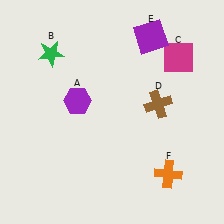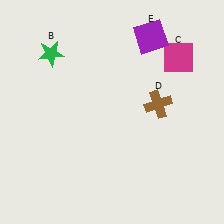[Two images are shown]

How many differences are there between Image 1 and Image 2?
There are 2 differences between the two images.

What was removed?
The purple hexagon (A), the orange cross (F) were removed in Image 2.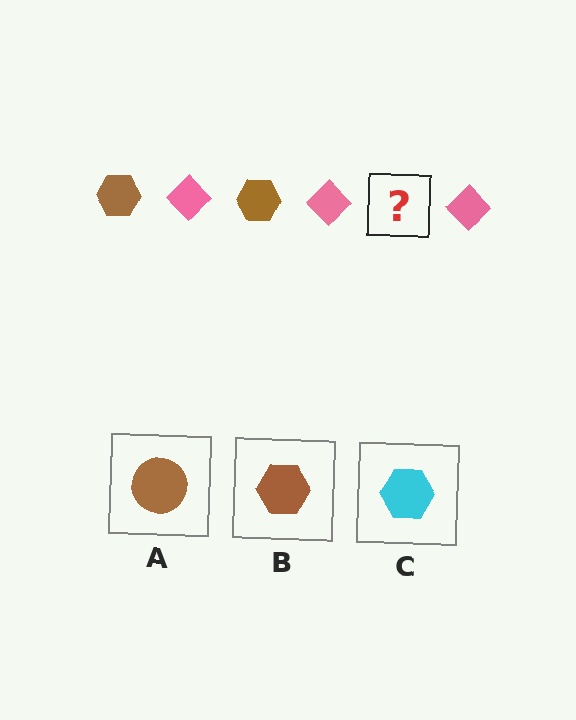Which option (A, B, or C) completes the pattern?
B.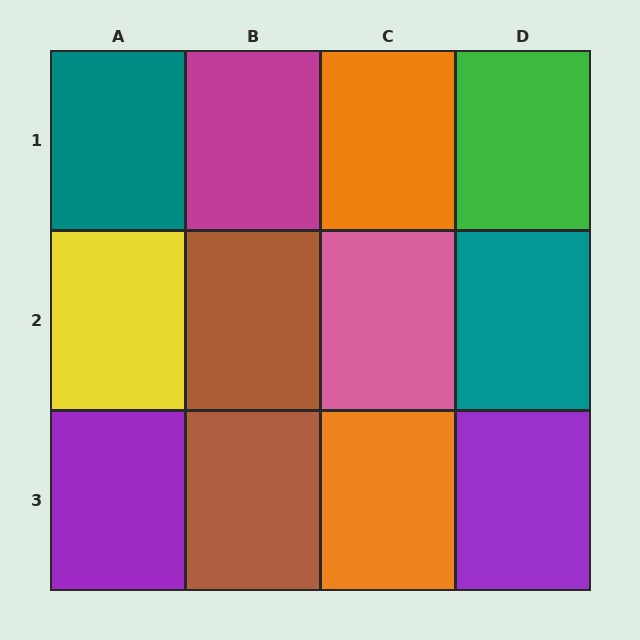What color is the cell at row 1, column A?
Teal.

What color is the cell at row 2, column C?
Pink.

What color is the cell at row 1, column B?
Magenta.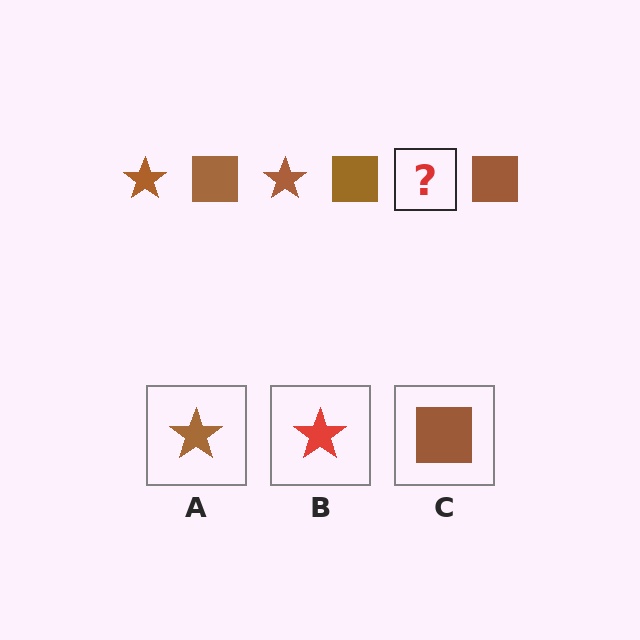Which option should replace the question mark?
Option A.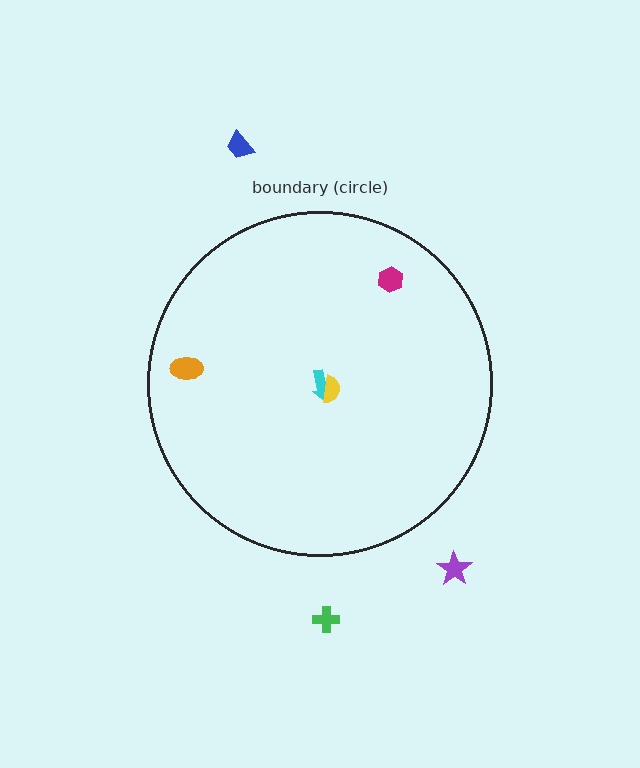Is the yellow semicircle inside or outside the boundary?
Inside.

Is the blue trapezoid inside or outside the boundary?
Outside.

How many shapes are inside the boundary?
4 inside, 3 outside.